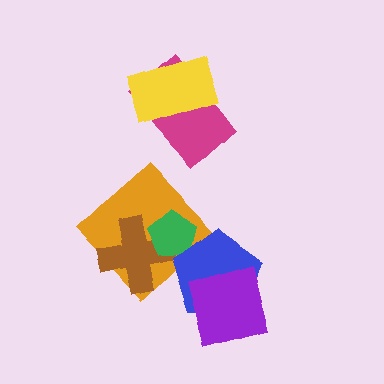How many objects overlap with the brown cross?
2 objects overlap with the brown cross.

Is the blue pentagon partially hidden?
Yes, it is partially covered by another shape.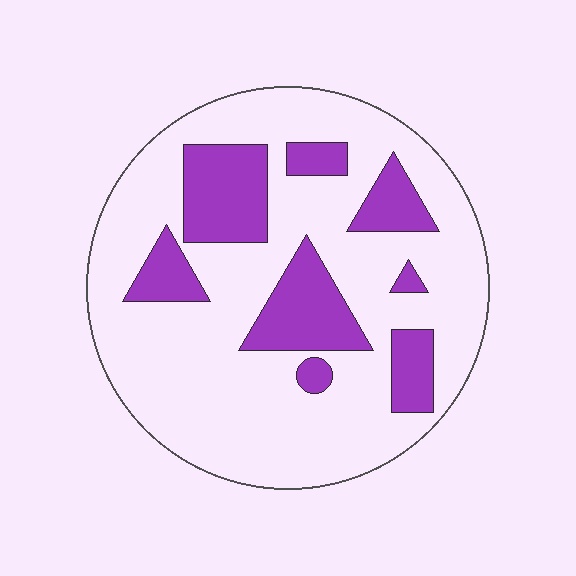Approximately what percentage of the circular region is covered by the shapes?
Approximately 25%.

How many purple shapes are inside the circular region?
8.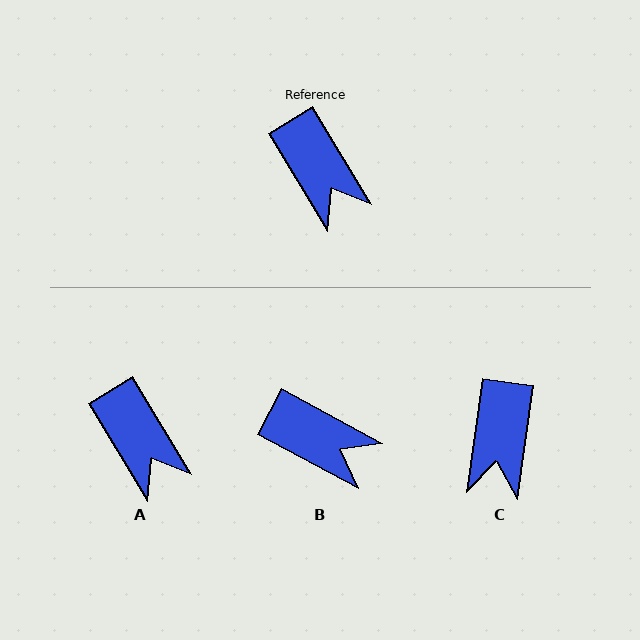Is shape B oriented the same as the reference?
No, it is off by about 30 degrees.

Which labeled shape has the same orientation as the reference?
A.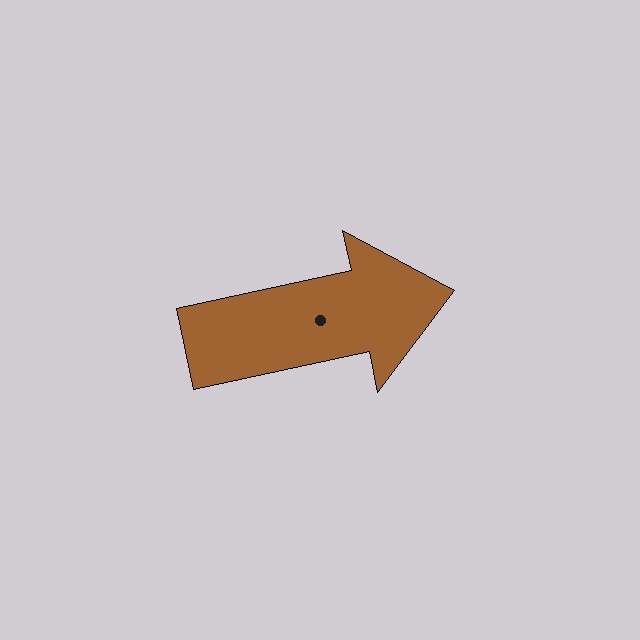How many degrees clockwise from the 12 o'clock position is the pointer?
Approximately 78 degrees.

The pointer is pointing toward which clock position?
Roughly 3 o'clock.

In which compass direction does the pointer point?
East.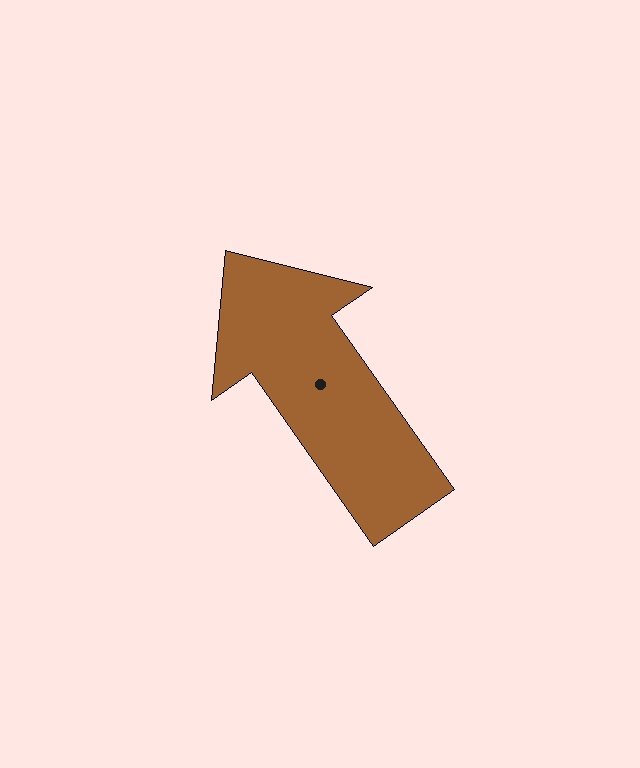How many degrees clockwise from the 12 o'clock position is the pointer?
Approximately 325 degrees.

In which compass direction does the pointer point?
Northwest.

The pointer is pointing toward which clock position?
Roughly 11 o'clock.